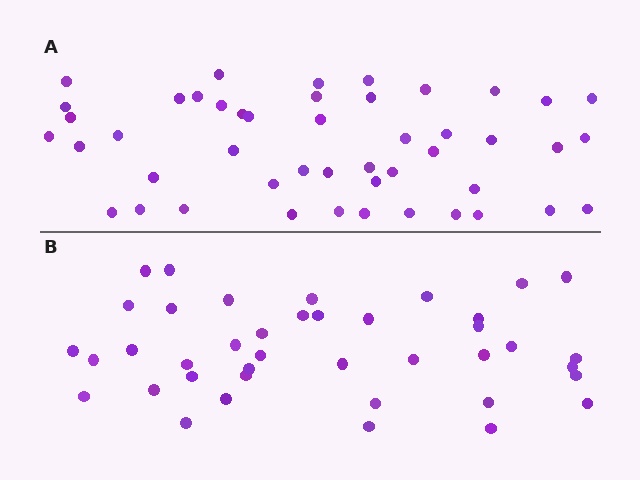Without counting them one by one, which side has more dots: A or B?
Region A (the top region) has more dots.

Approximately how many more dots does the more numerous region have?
Region A has roughly 8 or so more dots than region B.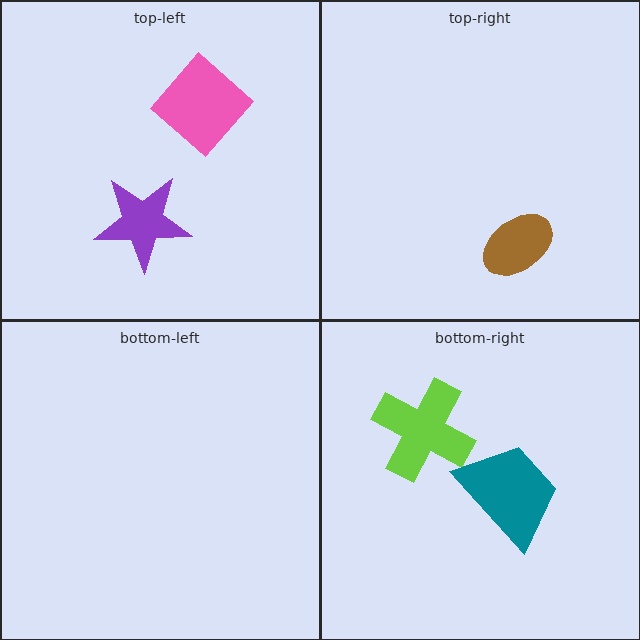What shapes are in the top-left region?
The pink diamond, the purple star.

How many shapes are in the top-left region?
2.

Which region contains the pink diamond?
The top-left region.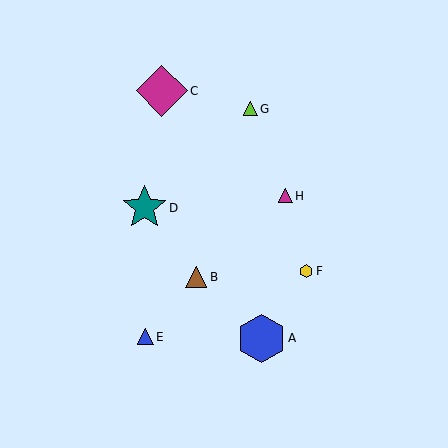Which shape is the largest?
The magenta diamond (labeled C) is the largest.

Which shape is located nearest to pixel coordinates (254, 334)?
The blue hexagon (labeled A) at (261, 338) is nearest to that location.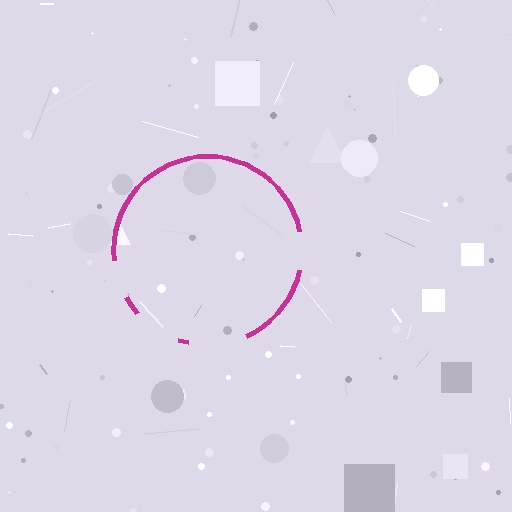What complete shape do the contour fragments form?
The contour fragments form a circle.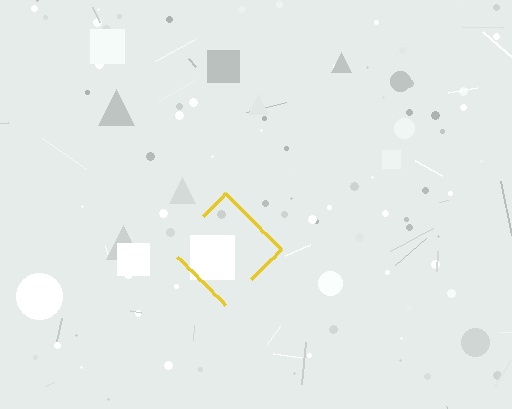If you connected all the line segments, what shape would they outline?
They would outline a diamond.